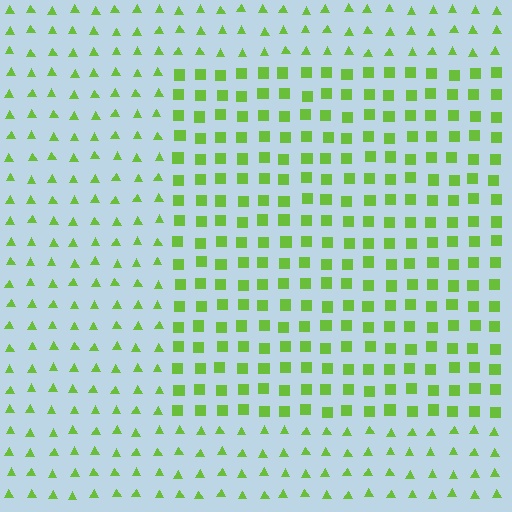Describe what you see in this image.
The image is filled with small lime elements arranged in a uniform grid. A rectangle-shaped region contains squares, while the surrounding area contains triangles. The boundary is defined purely by the change in element shape.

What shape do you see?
I see a rectangle.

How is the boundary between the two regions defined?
The boundary is defined by a change in element shape: squares inside vs. triangles outside. All elements share the same color and spacing.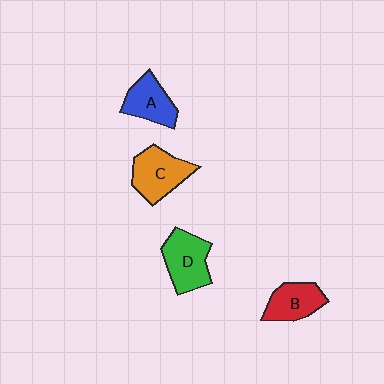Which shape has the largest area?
Shape C (orange).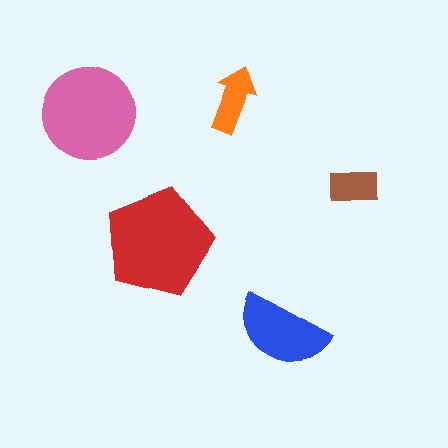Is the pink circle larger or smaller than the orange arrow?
Larger.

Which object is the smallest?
The brown rectangle.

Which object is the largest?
The red pentagon.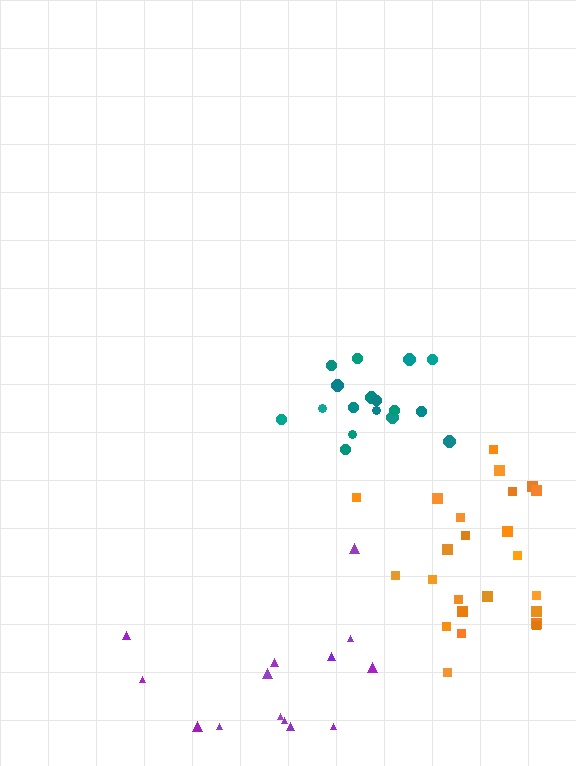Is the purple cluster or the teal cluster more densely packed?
Teal.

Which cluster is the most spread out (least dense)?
Purple.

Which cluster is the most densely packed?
Teal.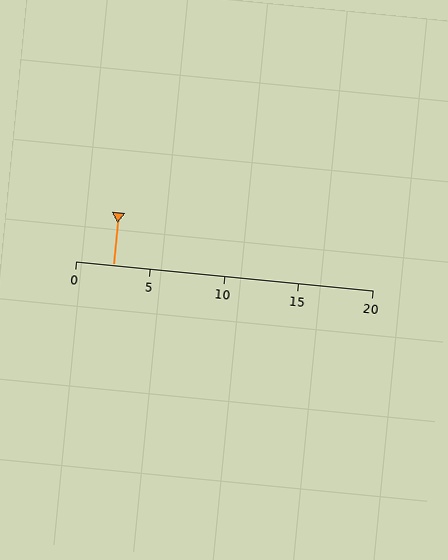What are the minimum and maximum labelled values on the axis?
The axis runs from 0 to 20.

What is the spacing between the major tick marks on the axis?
The major ticks are spaced 5 apart.